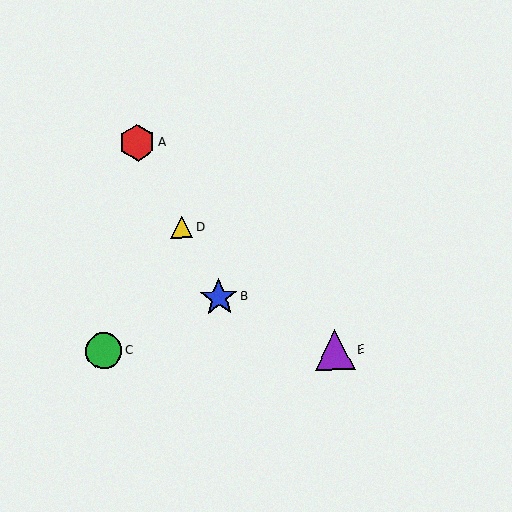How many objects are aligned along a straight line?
3 objects (A, B, D) are aligned along a straight line.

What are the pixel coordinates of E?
Object E is at (334, 350).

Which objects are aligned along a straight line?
Objects A, B, D are aligned along a straight line.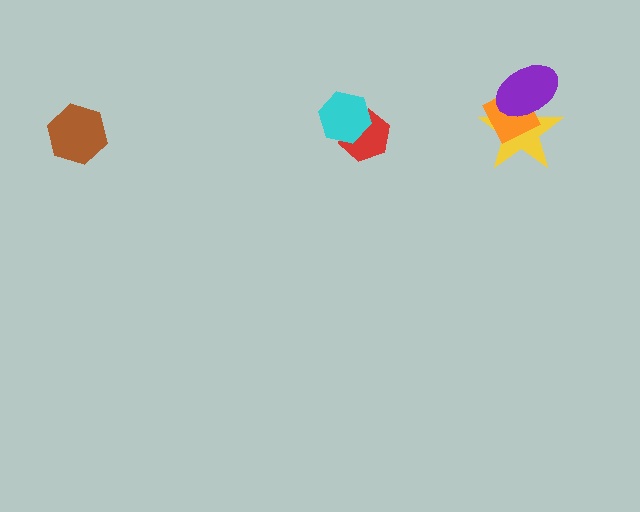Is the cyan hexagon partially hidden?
No, no other shape covers it.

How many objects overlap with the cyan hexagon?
1 object overlaps with the cyan hexagon.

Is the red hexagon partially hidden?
Yes, it is partially covered by another shape.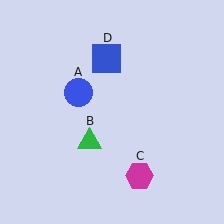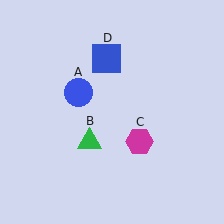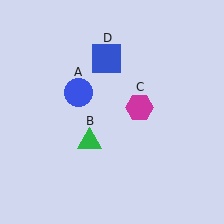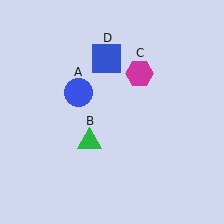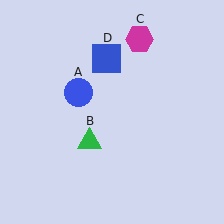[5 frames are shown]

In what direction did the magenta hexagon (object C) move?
The magenta hexagon (object C) moved up.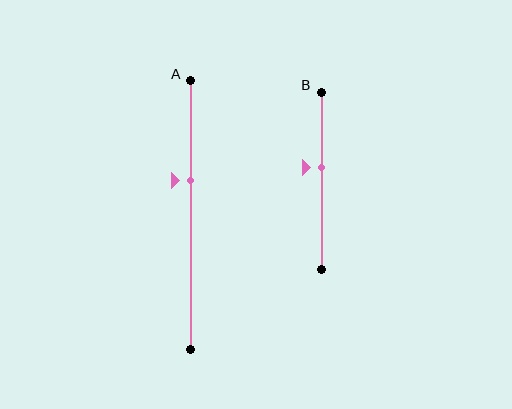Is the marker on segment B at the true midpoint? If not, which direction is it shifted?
No, the marker on segment B is shifted upward by about 7% of the segment length.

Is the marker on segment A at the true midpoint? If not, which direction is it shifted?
No, the marker on segment A is shifted upward by about 13% of the segment length.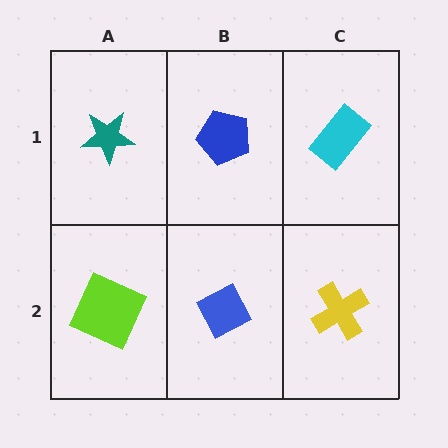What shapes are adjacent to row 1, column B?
A blue diamond (row 2, column B), a teal star (row 1, column A), a cyan rectangle (row 1, column C).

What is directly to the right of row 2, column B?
A yellow cross.